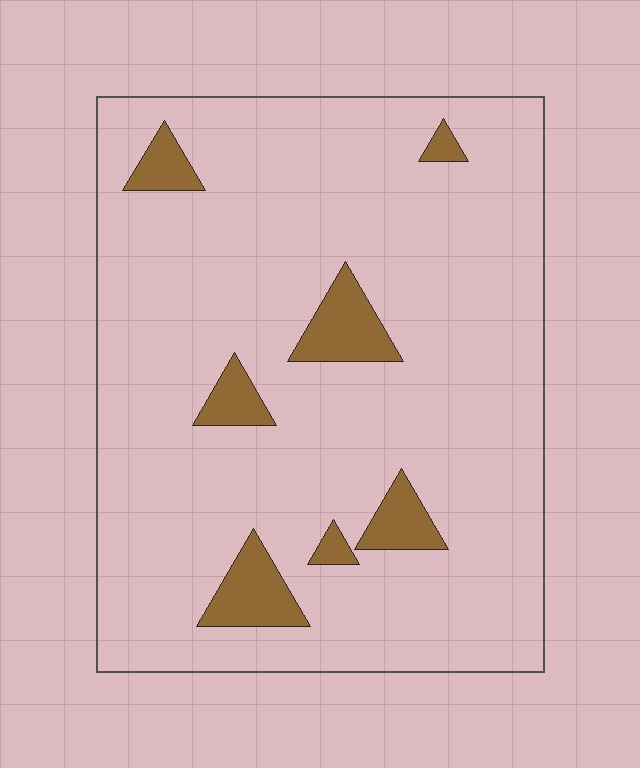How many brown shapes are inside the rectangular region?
7.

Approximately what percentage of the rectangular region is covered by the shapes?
Approximately 10%.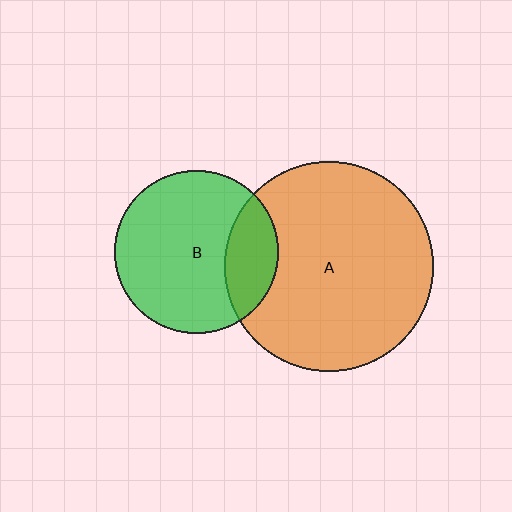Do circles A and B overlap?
Yes.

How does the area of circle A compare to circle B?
Approximately 1.6 times.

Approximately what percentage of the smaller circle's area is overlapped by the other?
Approximately 25%.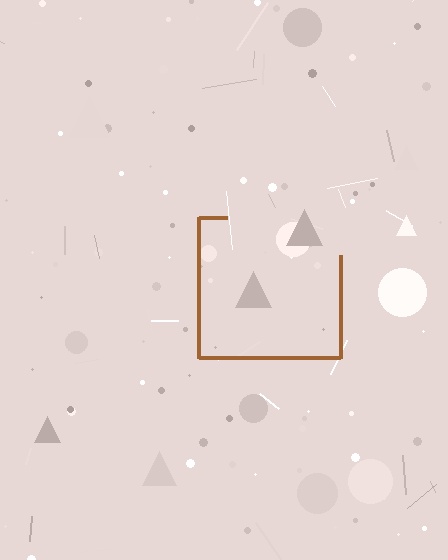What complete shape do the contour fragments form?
The contour fragments form a square.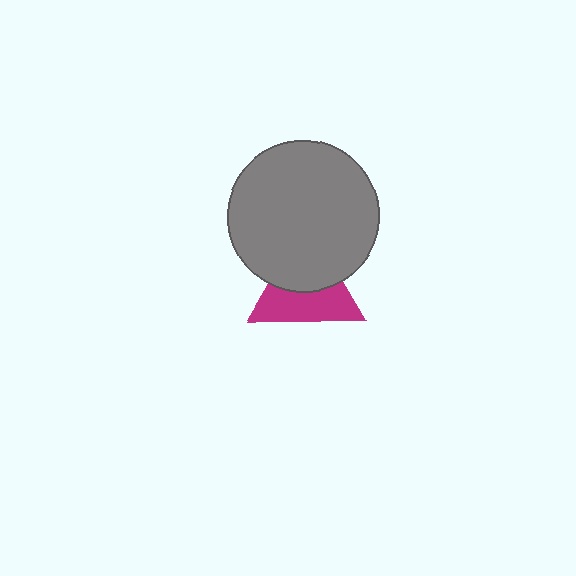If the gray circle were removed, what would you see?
You would see the complete magenta triangle.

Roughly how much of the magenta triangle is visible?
About half of it is visible (roughly 53%).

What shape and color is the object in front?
The object in front is a gray circle.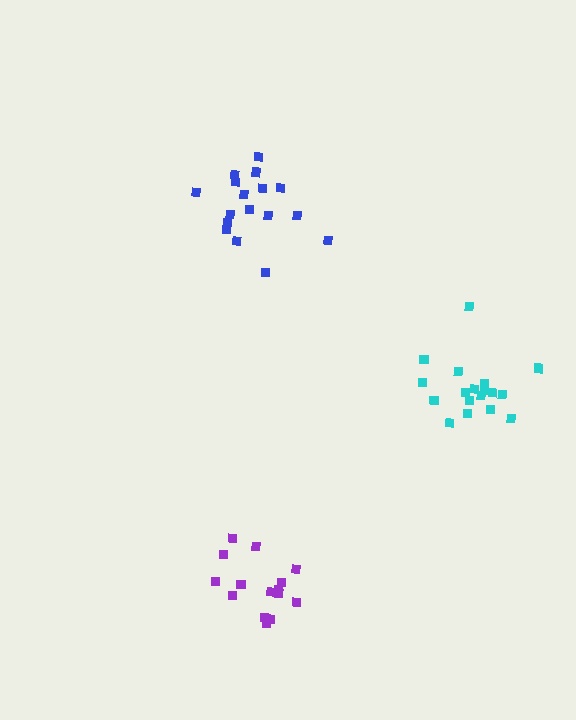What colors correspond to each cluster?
The clusters are colored: blue, purple, cyan.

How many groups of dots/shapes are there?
There are 3 groups.